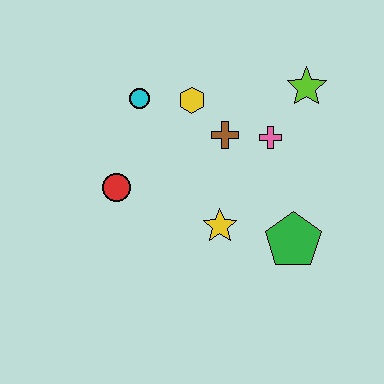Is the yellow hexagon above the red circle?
Yes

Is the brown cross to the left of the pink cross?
Yes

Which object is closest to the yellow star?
The green pentagon is closest to the yellow star.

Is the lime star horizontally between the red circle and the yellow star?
No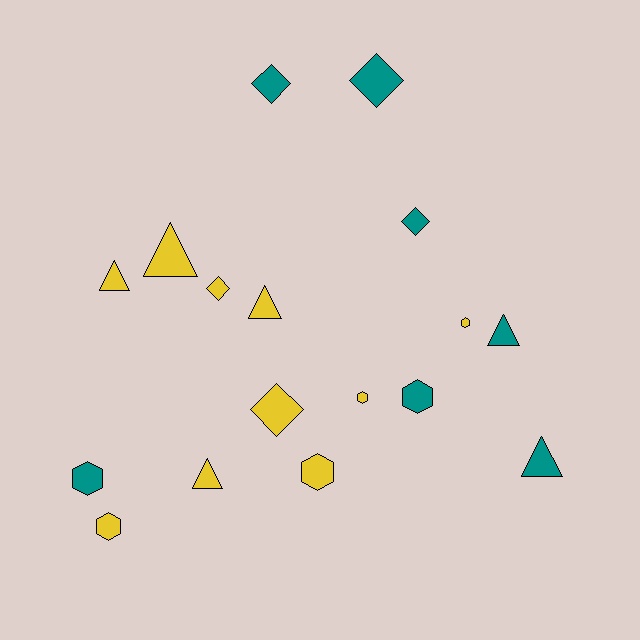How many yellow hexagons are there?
There are 4 yellow hexagons.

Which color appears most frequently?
Yellow, with 10 objects.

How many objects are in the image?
There are 17 objects.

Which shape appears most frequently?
Triangle, with 6 objects.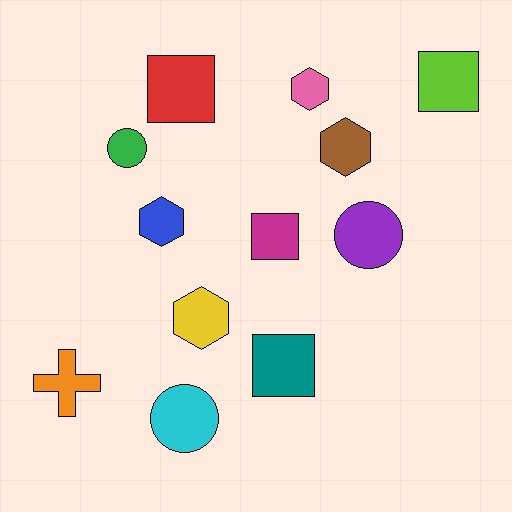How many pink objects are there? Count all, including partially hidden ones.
There is 1 pink object.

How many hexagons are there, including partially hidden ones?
There are 4 hexagons.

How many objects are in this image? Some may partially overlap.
There are 12 objects.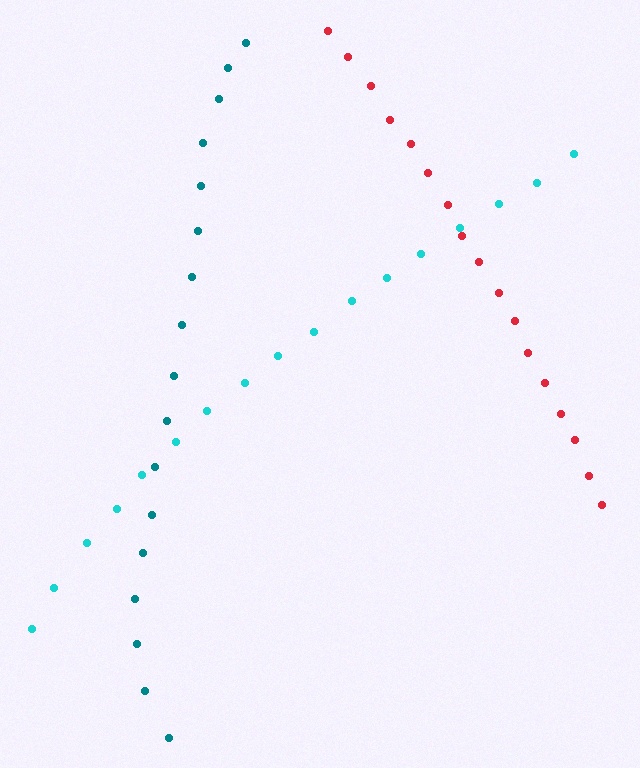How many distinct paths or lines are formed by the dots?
There are 3 distinct paths.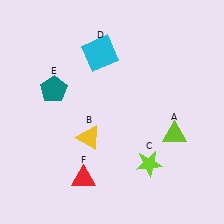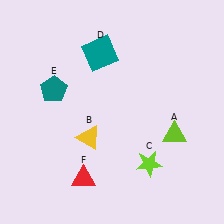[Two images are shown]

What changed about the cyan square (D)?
In Image 1, D is cyan. In Image 2, it changed to teal.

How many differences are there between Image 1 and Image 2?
There is 1 difference between the two images.